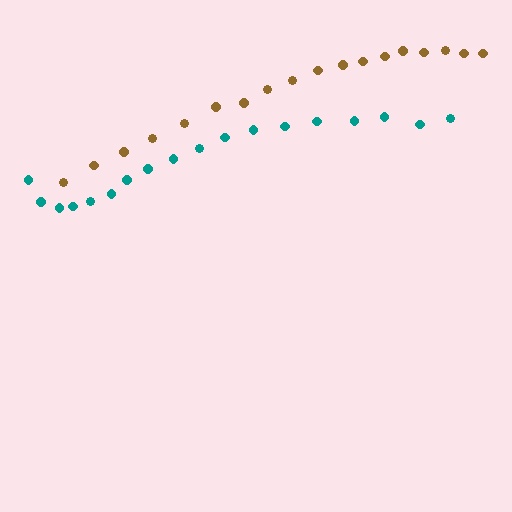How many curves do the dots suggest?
There are 2 distinct paths.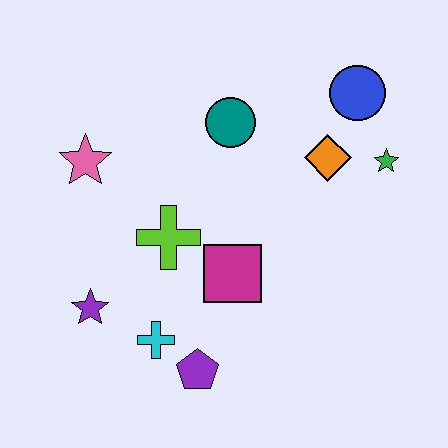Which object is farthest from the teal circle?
The purple pentagon is farthest from the teal circle.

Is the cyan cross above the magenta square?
No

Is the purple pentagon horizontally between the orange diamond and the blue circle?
No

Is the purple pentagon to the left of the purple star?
No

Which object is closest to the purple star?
The cyan cross is closest to the purple star.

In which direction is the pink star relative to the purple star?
The pink star is above the purple star.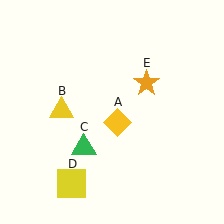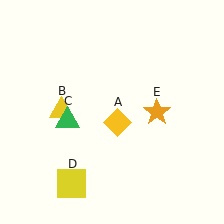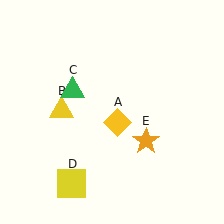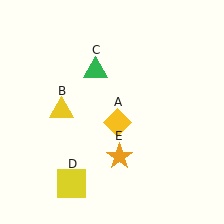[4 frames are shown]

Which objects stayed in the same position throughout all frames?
Yellow diamond (object A) and yellow triangle (object B) and yellow square (object D) remained stationary.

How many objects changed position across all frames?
2 objects changed position: green triangle (object C), orange star (object E).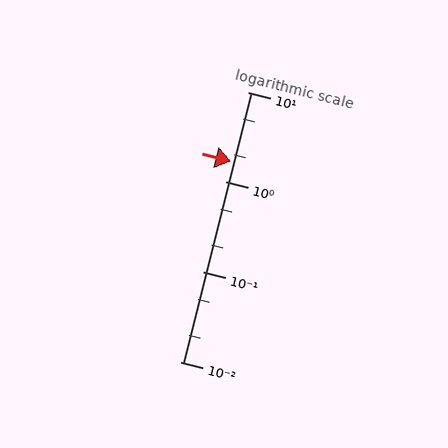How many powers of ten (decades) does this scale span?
The scale spans 3 decades, from 0.01 to 10.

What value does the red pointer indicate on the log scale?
The pointer indicates approximately 1.7.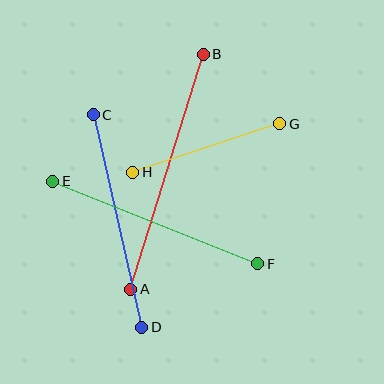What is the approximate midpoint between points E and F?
The midpoint is at approximately (155, 223) pixels.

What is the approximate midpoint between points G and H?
The midpoint is at approximately (206, 148) pixels.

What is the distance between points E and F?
The distance is approximately 221 pixels.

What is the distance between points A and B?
The distance is approximately 246 pixels.